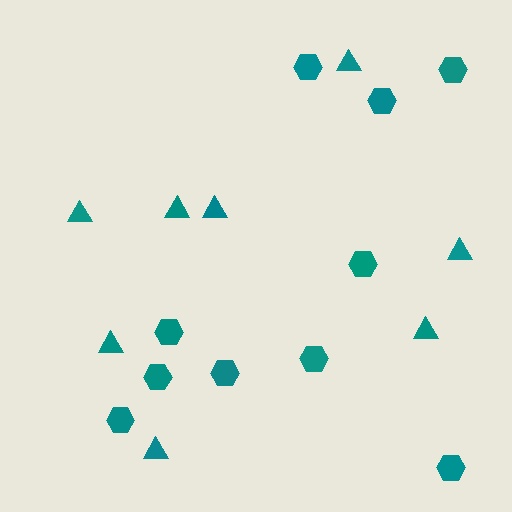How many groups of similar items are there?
There are 2 groups: one group of hexagons (10) and one group of triangles (8).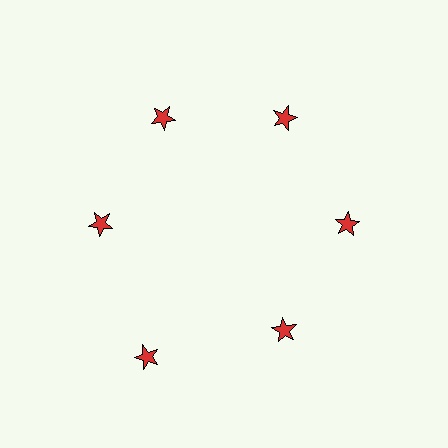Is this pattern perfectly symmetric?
No. The 6 red stars are arranged in a ring, but one element near the 7 o'clock position is pushed outward from the center, breaking the 6-fold rotational symmetry.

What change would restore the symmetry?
The symmetry would be restored by moving it inward, back onto the ring so that all 6 stars sit at equal angles and equal distance from the center.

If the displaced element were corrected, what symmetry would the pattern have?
It would have 6-fold rotational symmetry — the pattern would map onto itself every 60 degrees.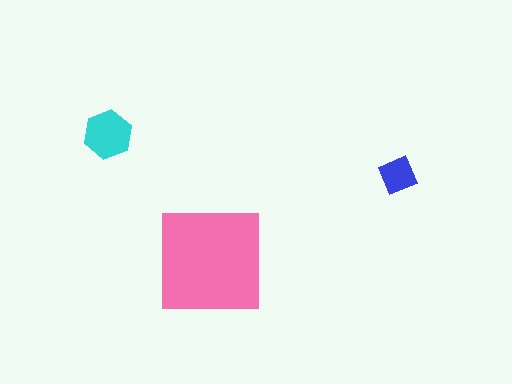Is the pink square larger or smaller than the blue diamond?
Larger.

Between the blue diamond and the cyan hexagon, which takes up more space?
The cyan hexagon.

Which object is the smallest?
The blue diamond.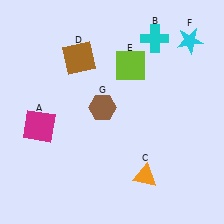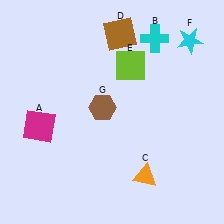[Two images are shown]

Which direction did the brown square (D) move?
The brown square (D) moved right.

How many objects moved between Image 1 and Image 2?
1 object moved between the two images.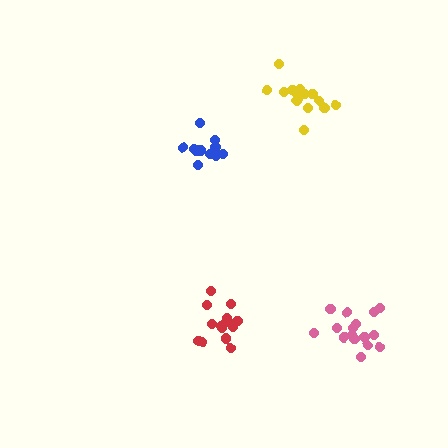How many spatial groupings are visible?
There are 4 spatial groupings.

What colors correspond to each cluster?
The clusters are colored: pink, yellow, blue, red.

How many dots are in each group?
Group 1: 16 dots, Group 2: 16 dots, Group 3: 13 dots, Group 4: 15 dots (60 total).